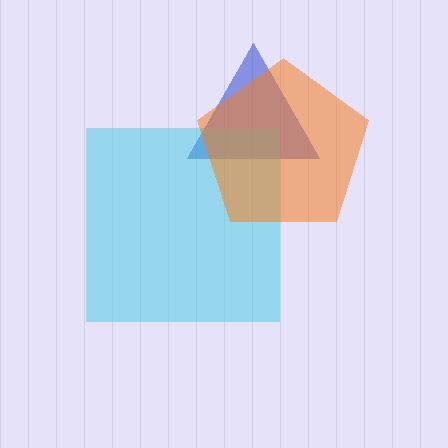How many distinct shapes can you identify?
There are 3 distinct shapes: a blue triangle, a cyan square, an orange pentagon.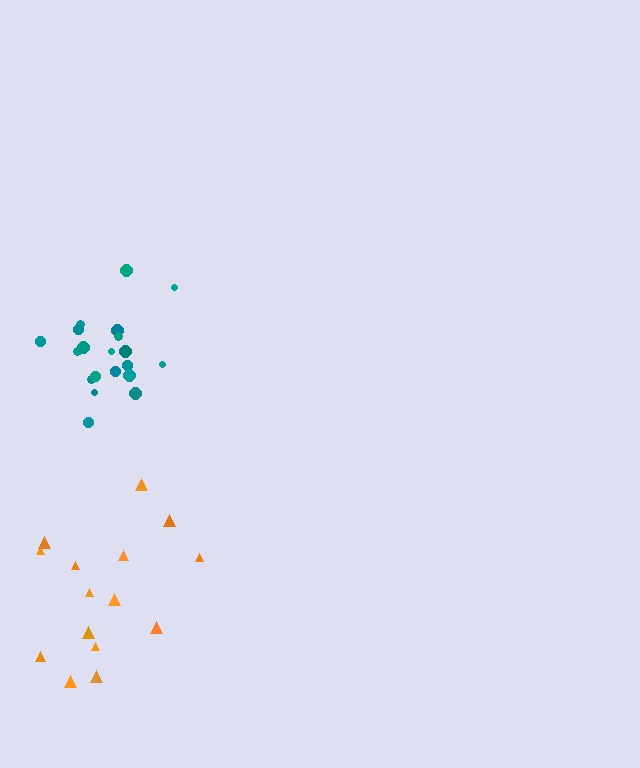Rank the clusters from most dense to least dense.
teal, orange.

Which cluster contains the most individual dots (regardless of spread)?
Teal (20).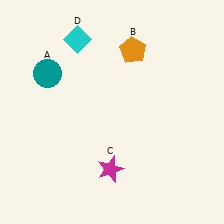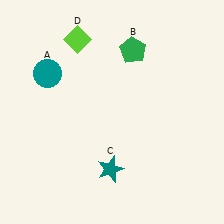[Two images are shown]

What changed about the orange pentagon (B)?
In Image 1, B is orange. In Image 2, it changed to green.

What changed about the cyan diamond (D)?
In Image 1, D is cyan. In Image 2, it changed to lime.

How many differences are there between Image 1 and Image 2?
There are 3 differences between the two images.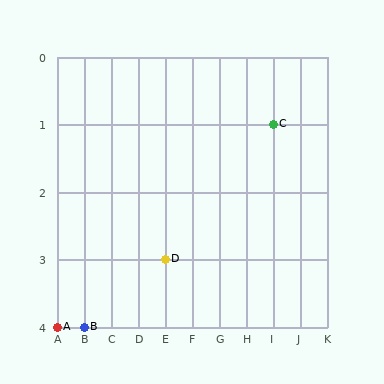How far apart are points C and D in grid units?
Points C and D are 4 columns and 2 rows apart (about 4.5 grid units diagonally).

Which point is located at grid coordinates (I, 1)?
Point C is at (I, 1).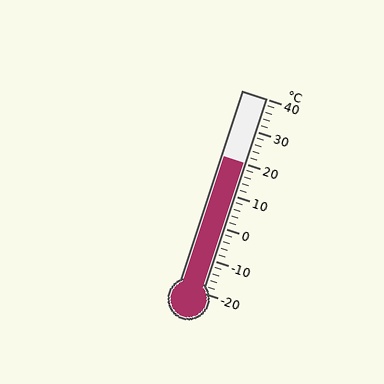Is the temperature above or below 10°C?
The temperature is above 10°C.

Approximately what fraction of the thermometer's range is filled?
The thermometer is filled to approximately 65% of its range.